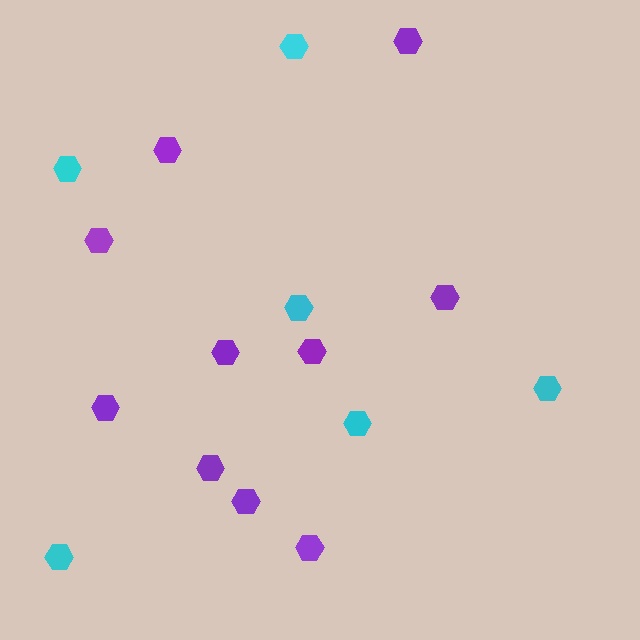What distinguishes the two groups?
There are 2 groups: one group of cyan hexagons (6) and one group of purple hexagons (10).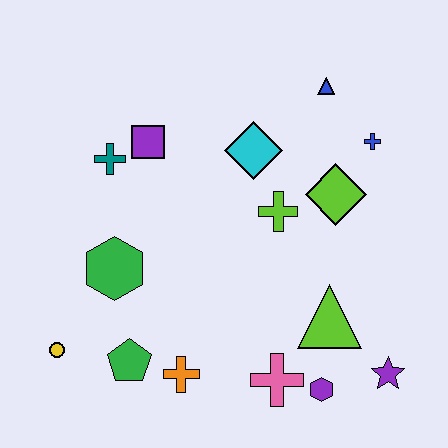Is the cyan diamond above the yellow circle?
Yes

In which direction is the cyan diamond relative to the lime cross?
The cyan diamond is above the lime cross.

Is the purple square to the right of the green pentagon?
Yes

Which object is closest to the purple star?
The purple hexagon is closest to the purple star.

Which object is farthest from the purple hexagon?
The teal cross is farthest from the purple hexagon.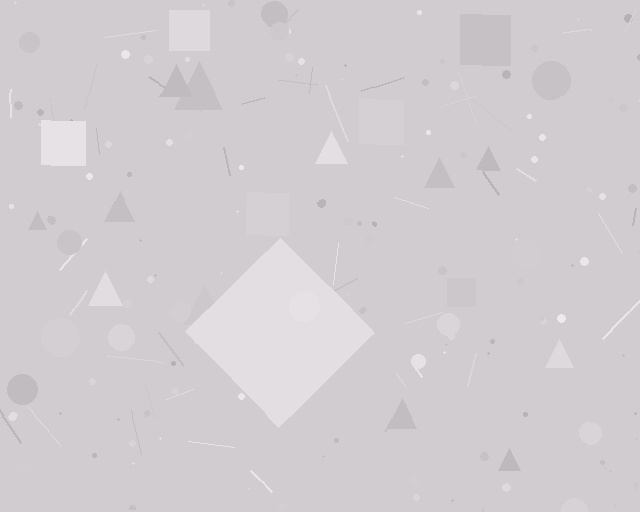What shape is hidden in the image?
A diamond is hidden in the image.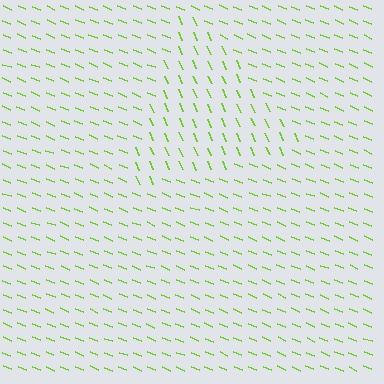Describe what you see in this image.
The image is filled with small lime line segments. A triangle region in the image has lines oriented differently from the surrounding lines, creating a visible texture boundary.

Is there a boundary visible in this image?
Yes, there is a texture boundary formed by a change in line orientation.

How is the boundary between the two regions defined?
The boundary is defined purely by a change in line orientation (approximately 45 degrees difference). All lines are the same color and thickness.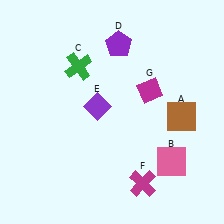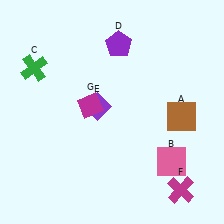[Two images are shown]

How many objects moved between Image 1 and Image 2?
3 objects moved between the two images.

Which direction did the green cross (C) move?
The green cross (C) moved left.